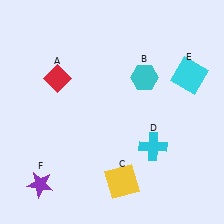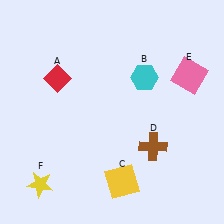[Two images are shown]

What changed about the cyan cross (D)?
In Image 1, D is cyan. In Image 2, it changed to brown.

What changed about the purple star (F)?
In Image 1, F is purple. In Image 2, it changed to yellow.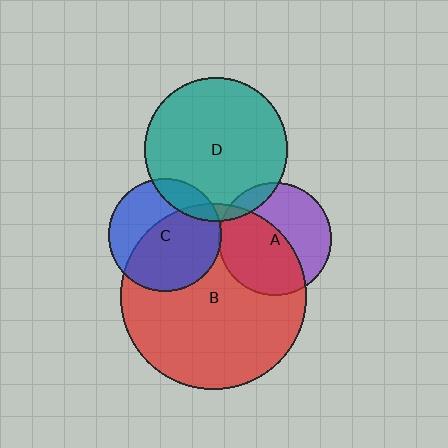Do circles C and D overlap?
Yes.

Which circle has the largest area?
Circle B (red).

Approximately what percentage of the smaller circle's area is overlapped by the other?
Approximately 15%.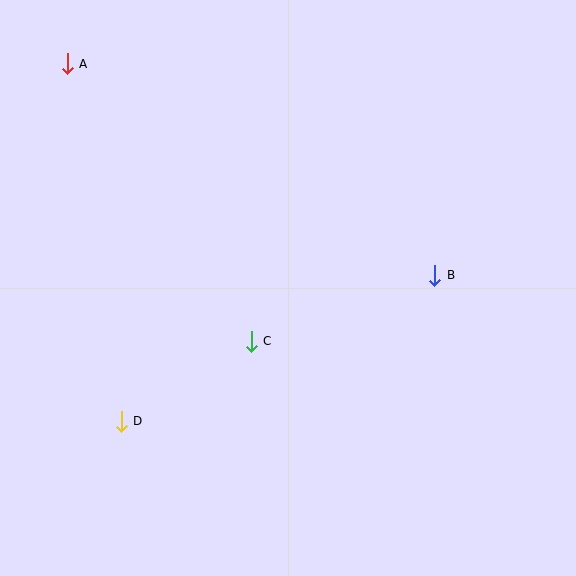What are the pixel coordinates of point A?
Point A is at (67, 64).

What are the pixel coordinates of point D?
Point D is at (121, 421).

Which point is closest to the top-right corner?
Point B is closest to the top-right corner.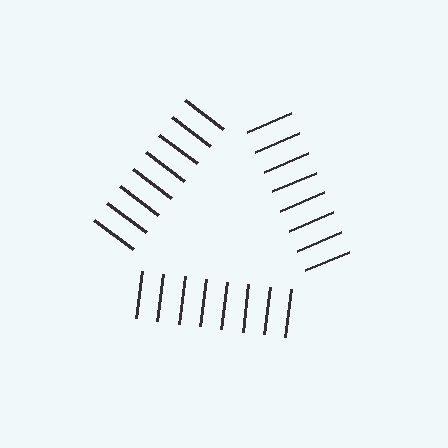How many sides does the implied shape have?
3 sides — the line-ends trace a triangle.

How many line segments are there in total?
24 — 8 along each of the 3 edges.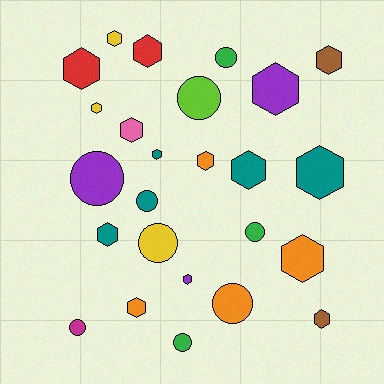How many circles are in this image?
There are 9 circles.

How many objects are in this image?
There are 25 objects.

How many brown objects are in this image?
There are 2 brown objects.